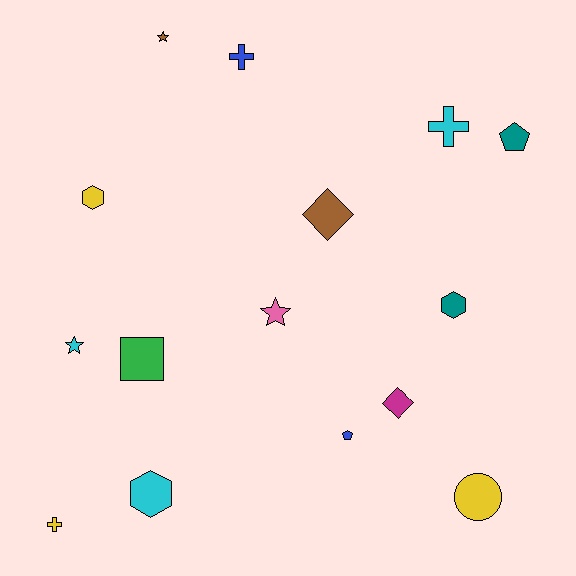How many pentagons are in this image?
There are 2 pentagons.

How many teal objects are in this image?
There are 2 teal objects.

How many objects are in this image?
There are 15 objects.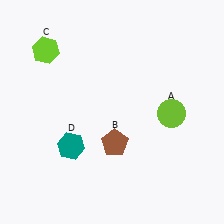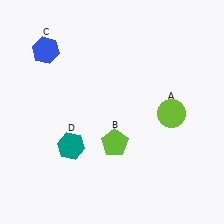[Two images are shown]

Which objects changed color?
B changed from brown to lime. C changed from lime to blue.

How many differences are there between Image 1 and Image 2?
There are 2 differences between the two images.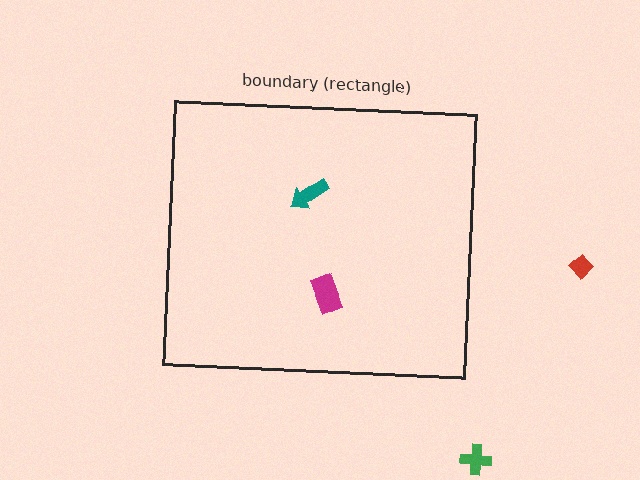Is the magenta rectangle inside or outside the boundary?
Inside.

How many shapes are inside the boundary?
2 inside, 2 outside.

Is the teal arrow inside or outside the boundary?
Inside.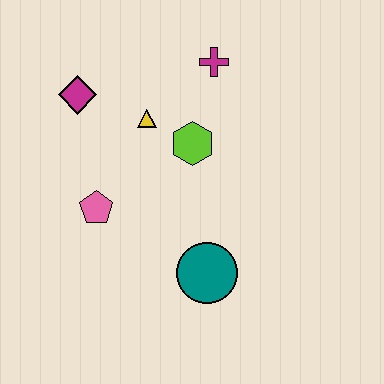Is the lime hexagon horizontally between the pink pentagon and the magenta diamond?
No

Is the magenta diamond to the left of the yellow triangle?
Yes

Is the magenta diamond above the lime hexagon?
Yes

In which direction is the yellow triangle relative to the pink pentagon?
The yellow triangle is above the pink pentagon.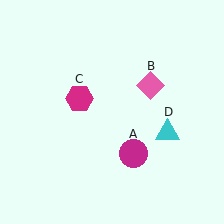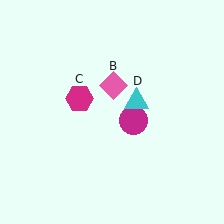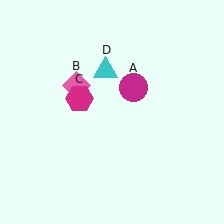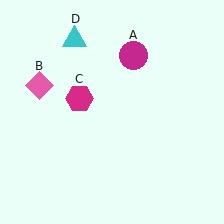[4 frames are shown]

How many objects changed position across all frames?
3 objects changed position: magenta circle (object A), pink diamond (object B), cyan triangle (object D).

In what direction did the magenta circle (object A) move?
The magenta circle (object A) moved up.